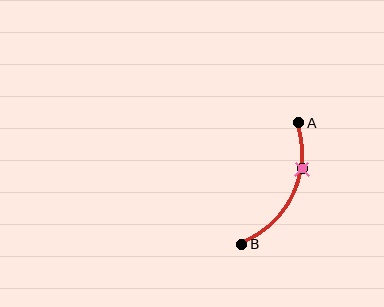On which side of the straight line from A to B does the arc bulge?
The arc bulges to the right of the straight line connecting A and B.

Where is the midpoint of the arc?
The arc midpoint is the point on the curve farthest from the straight line joining A and B. It sits to the right of that line.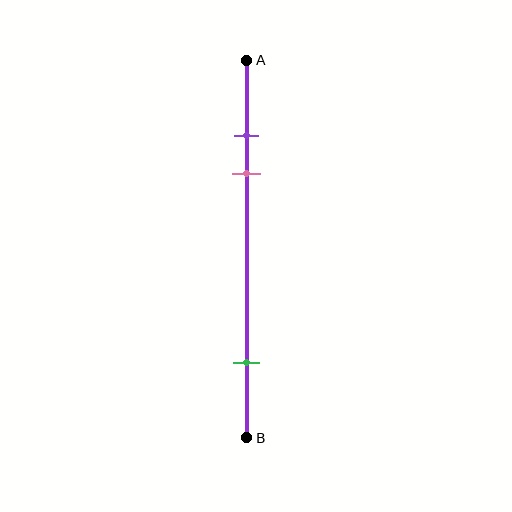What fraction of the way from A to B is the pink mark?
The pink mark is approximately 30% (0.3) of the way from A to B.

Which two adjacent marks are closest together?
The purple and pink marks are the closest adjacent pair.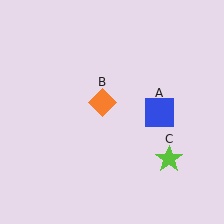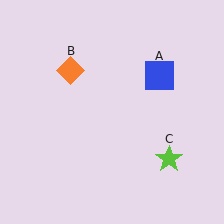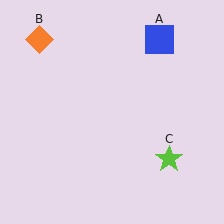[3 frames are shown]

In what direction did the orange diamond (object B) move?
The orange diamond (object B) moved up and to the left.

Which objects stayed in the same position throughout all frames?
Lime star (object C) remained stationary.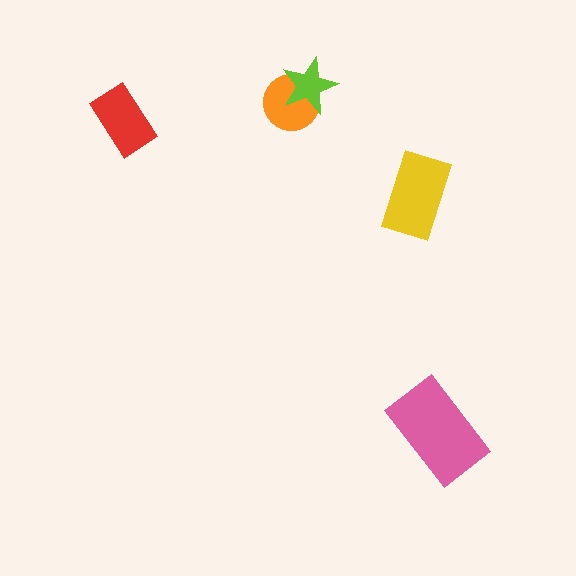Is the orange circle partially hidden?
Yes, it is partially covered by another shape.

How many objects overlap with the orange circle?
1 object overlaps with the orange circle.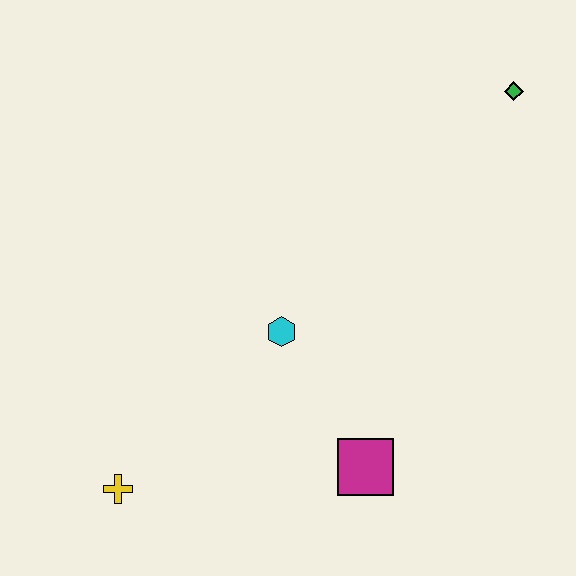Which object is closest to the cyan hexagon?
The magenta square is closest to the cyan hexagon.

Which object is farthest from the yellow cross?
The green diamond is farthest from the yellow cross.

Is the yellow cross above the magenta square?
No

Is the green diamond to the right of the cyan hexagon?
Yes